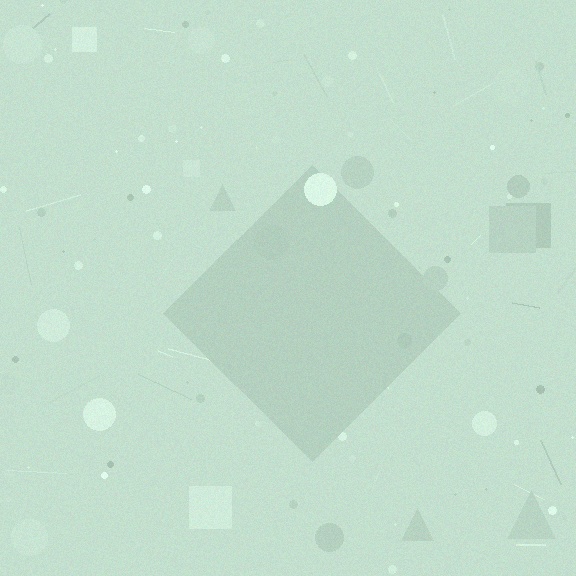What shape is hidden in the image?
A diamond is hidden in the image.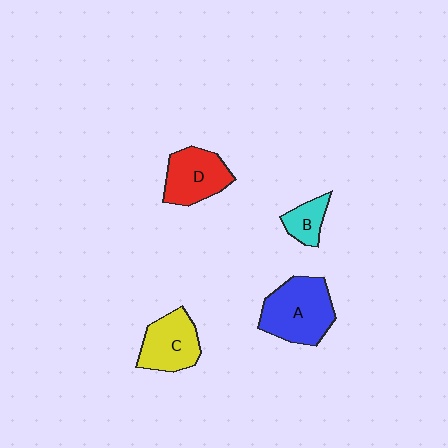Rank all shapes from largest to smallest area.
From largest to smallest: A (blue), D (red), C (yellow), B (cyan).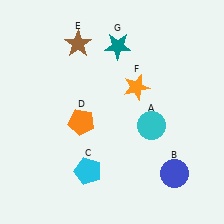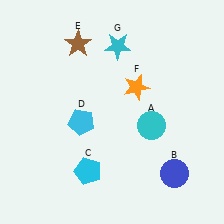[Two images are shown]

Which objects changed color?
D changed from orange to cyan. G changed from teal to cyan.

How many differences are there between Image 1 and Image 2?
There are 2 differences between the two images.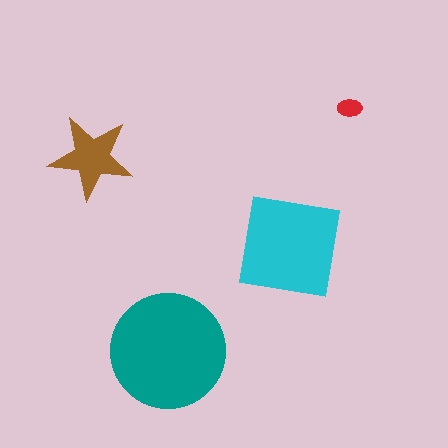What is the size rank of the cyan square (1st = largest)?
2nd.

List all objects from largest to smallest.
The teal circle, the cyan square, the brown star, the red ellipse.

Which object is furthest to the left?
The brown star is leftmost.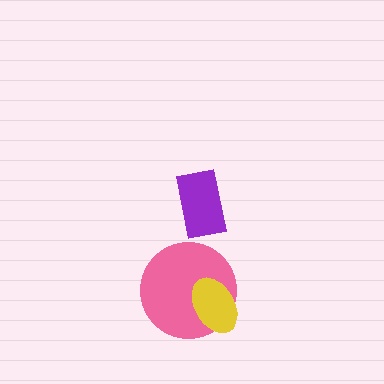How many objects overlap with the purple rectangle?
0 objects overlap with the purple rectangle.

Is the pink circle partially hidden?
Yes, it is partially covered by another shape.